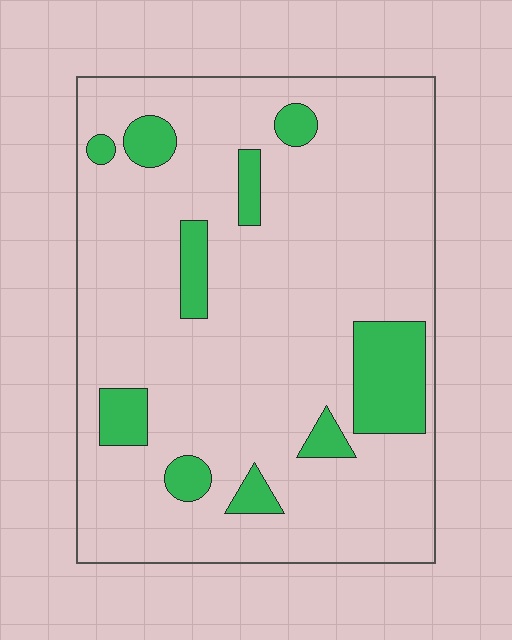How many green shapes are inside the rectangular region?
10.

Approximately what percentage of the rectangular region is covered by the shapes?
Approximately 15%.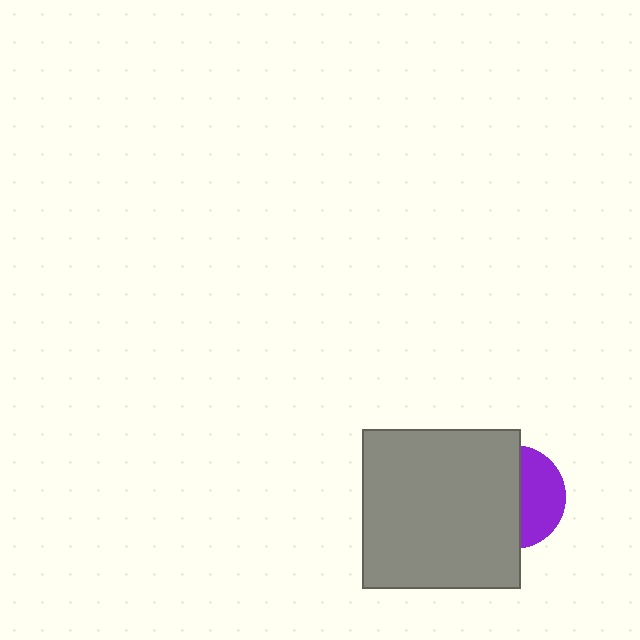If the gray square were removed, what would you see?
You would see the complete purple circle.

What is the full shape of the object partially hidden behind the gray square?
The partially hidden object is a purple circle.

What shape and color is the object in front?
The object in front is a gray square.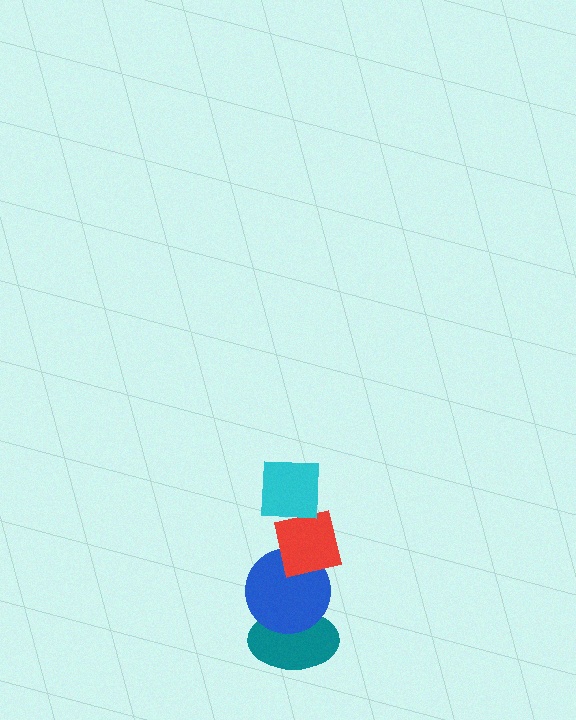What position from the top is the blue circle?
The blue circle is 3rd from the top.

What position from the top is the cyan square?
The cyan square is 1st from the top.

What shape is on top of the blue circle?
The red square is on top of the blue circle.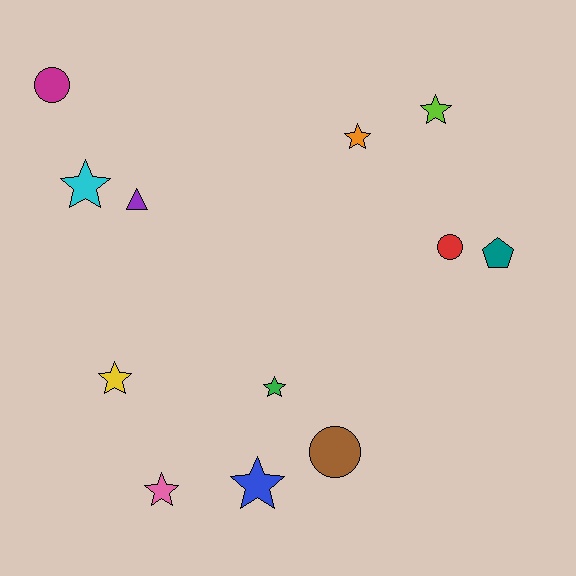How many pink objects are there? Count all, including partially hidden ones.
There is 1 pink object.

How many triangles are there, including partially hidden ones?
There is 1 triangle.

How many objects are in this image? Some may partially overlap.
There are 12 objects.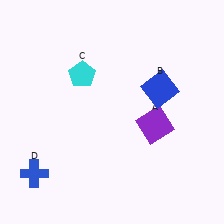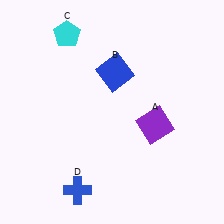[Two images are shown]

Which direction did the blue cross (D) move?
The blue cross (D) moved right.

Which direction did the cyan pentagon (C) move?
The cyan pentagon (C) moved up.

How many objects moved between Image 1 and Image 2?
3 objects moved between the two images.